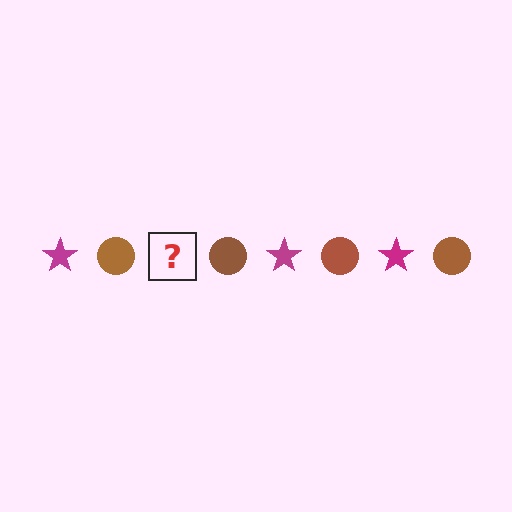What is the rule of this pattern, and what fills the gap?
The rule is that the pattern alternates between magenta star and brown circle. The gap should be filled with a magenta star.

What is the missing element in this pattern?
The missing element is a magenta star.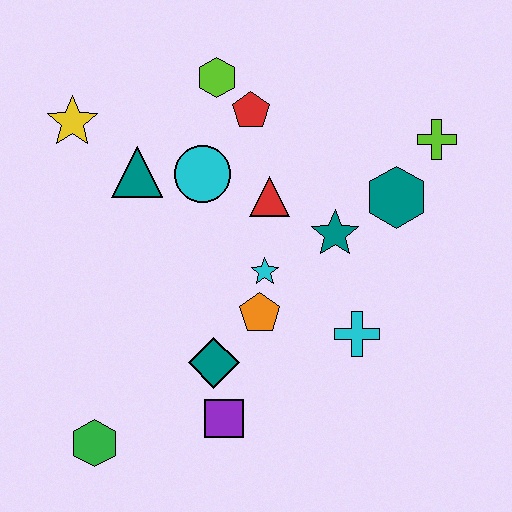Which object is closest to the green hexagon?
The purple square is closest to the green hexagon.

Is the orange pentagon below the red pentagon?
Yes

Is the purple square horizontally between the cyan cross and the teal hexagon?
No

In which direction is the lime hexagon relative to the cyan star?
The lime hexagon is above the cyan star.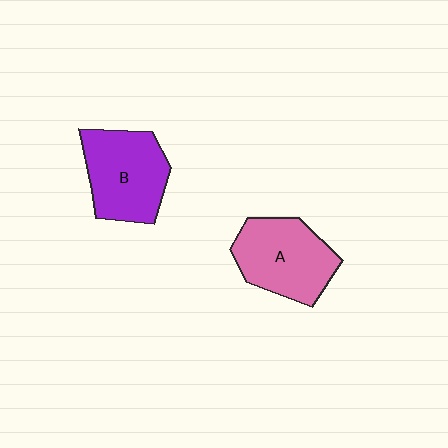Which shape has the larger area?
Shape B (purple).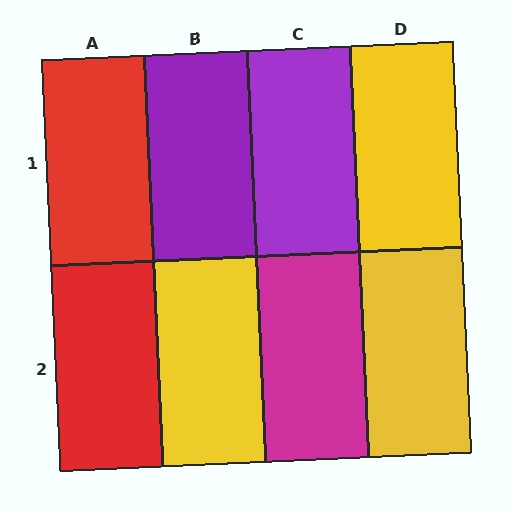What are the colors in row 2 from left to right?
Red, yellow, magenta, yellow.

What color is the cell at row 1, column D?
Yellow.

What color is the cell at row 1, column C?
Purple.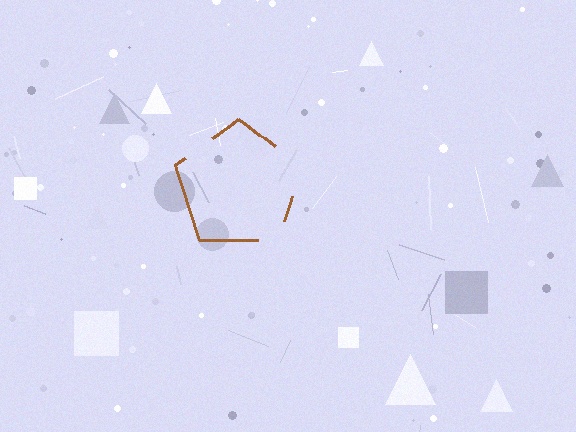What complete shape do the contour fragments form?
The contour fragments form a pentagon.